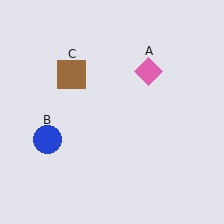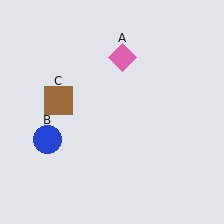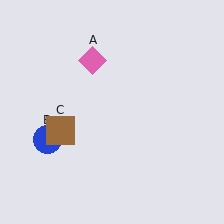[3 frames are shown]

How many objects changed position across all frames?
2 objects changed position: pink diamond (object A), brown square (object C).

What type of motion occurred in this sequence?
The pink diamond (object A), brown square (object C) rotated counterclockwise around the center of the scene.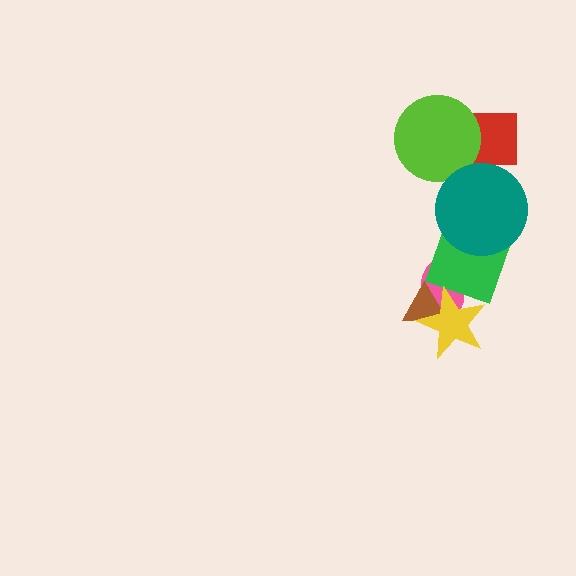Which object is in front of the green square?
The teal circle is in front of the green square.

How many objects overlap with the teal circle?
2 objects overlap with the teal circle.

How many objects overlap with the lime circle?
1 object overlaps with the lime circle.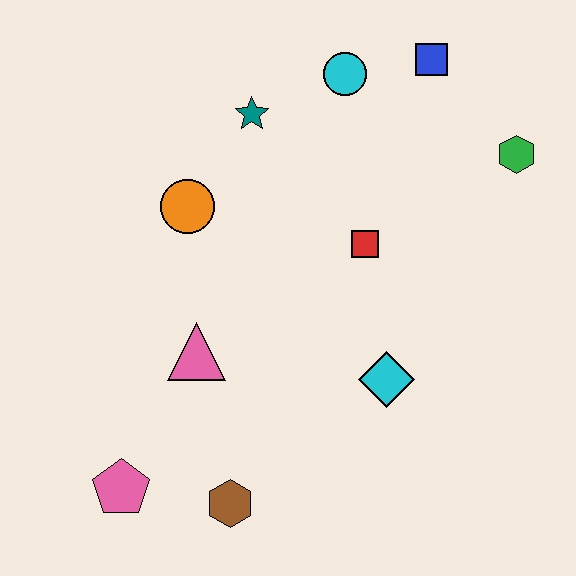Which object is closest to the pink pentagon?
The brown hexagon is closest to the pink pentagon.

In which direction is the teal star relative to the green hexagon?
The teal star is to the left of the green hexagon.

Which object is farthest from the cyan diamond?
The blue square is farthest from the cyan diamond.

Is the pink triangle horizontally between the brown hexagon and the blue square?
No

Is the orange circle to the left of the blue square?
Yes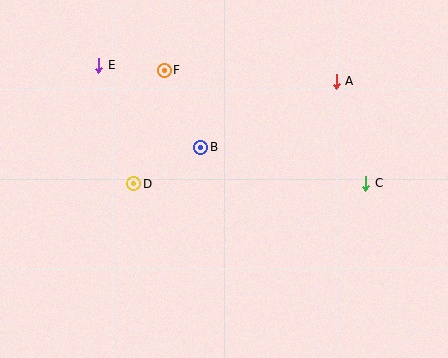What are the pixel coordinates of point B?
Point B is at (201, 147).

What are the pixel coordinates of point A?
Point A is at (336, 81).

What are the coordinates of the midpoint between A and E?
The midpoint between A and E is at (218, 73).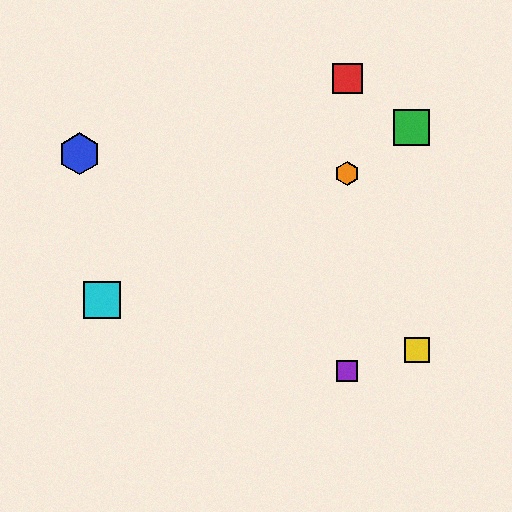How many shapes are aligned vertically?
3 shapes (the red square, the purple square, the orange hexagon) are aligned vertically.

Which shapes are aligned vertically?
The red square, the purple square, the orange hexagon are aligned vertically.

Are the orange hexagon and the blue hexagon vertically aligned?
No, the orange hexagon is at x≈347 and the blue hexagon is at x≈80.